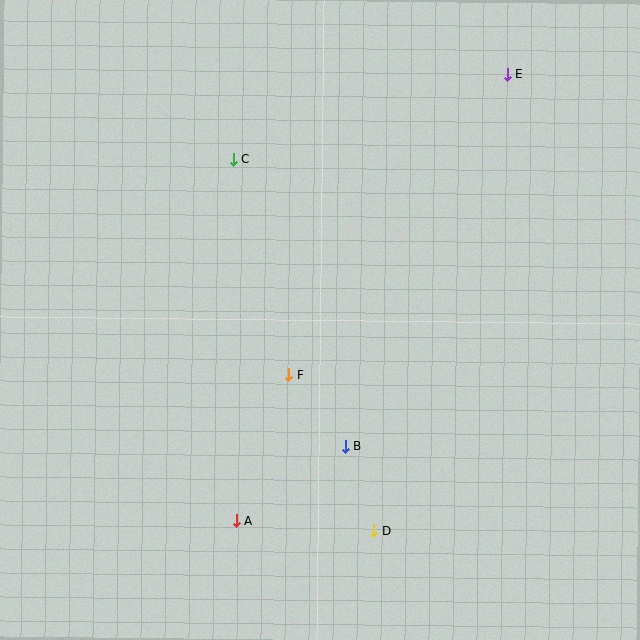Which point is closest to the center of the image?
Point F at (289, 374) is closest to the center.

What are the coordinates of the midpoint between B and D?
The midpoint between B and D is at (359, 488).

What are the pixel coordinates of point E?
Point E is at (507, 74).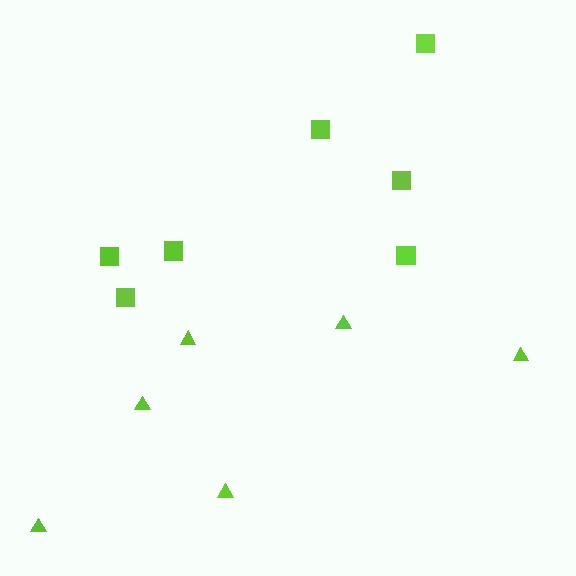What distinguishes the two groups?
There are 2 groups: one group of triangles (6) and one group of squares (7).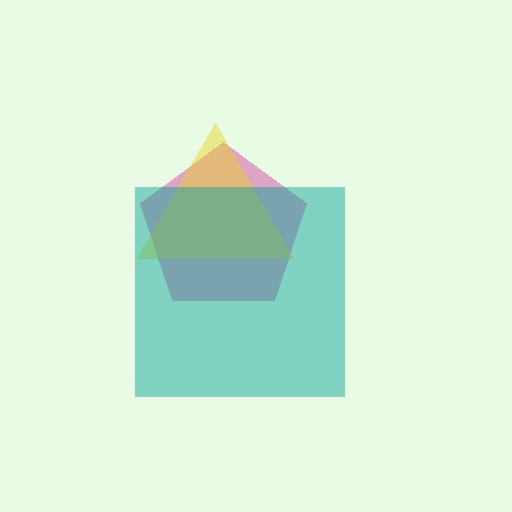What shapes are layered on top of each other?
The layered shapes are: a magenta pentagon, a yellow triangle, a teal square.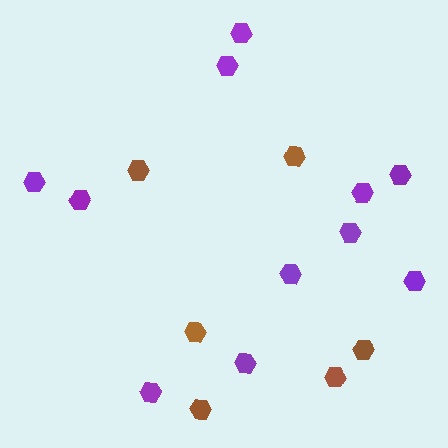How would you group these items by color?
There are 2 groups: one group of brown hexagons (6) and one group of purple hexagons (11).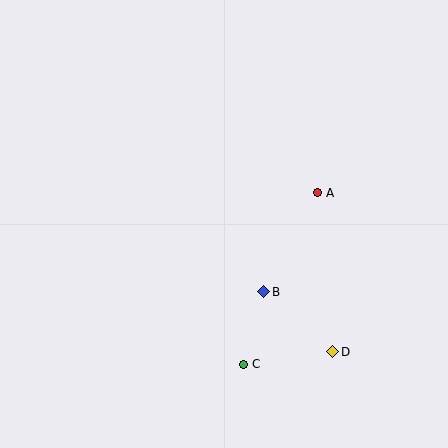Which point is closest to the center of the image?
Point B at (264, 292) is closest to the center.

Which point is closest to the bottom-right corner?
Point D is closest to the bottom-right corner.